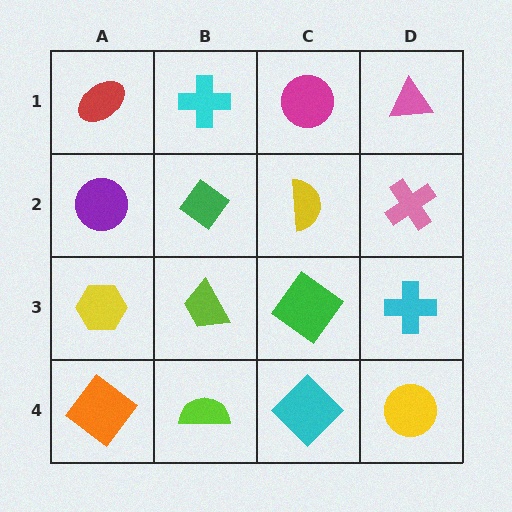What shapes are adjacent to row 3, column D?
A pink cross (row 2, column D), a yellow circle (row 4, column D), a green diamond (row 3, column C).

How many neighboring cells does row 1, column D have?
2.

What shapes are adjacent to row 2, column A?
A red ellipse (row 1, column A), a yellow hexagon (row 3, column A), a green diamond (row 2, column B).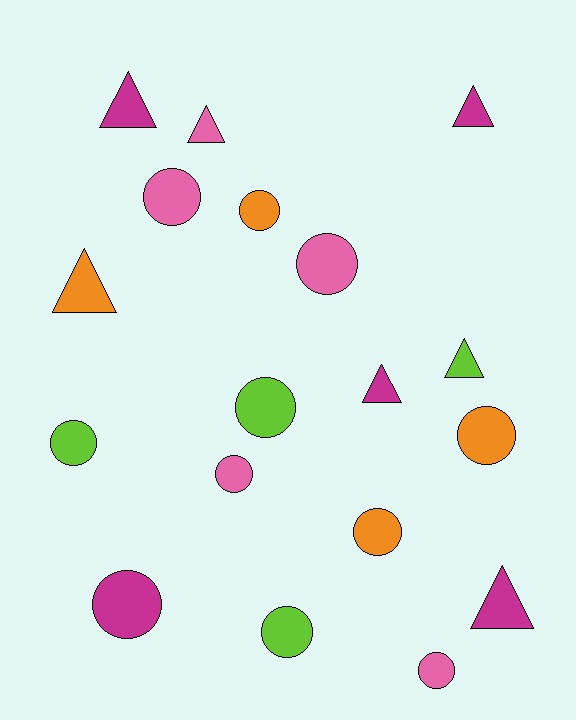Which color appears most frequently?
Pink, with 5 objects.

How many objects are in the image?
There are 18 objects.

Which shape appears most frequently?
Circle, with 11 objects.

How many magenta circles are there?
There is 1 magenta circle.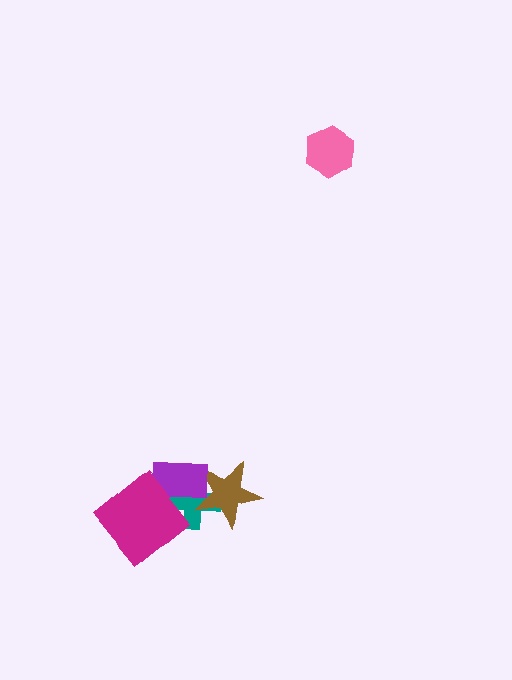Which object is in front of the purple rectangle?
The magenta diamond is in front of the purple rectangle.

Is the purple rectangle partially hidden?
Yes, it is partially covered by another shape.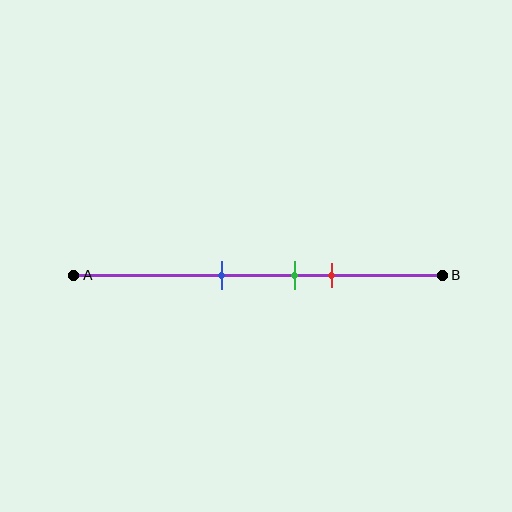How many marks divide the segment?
There are 3 marks dividing the segment.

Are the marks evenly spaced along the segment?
Yes, the marks are approximately evenly spaced.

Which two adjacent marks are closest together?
The green and red marks are the closest adjacent pair.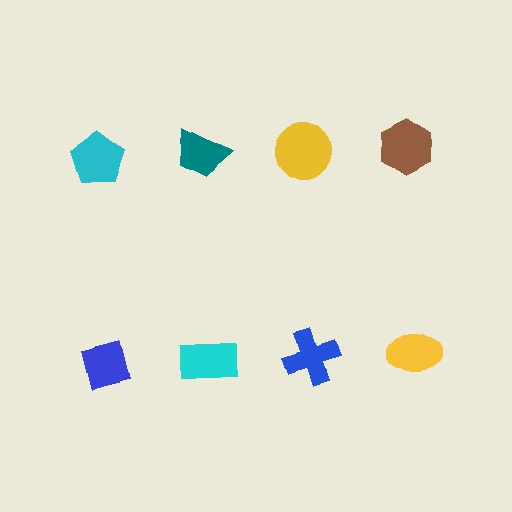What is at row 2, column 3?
A blue cross.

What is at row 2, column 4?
A yellow ellipse.